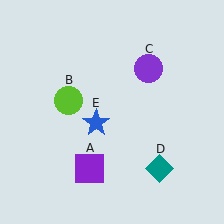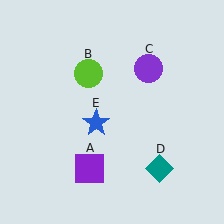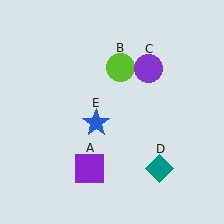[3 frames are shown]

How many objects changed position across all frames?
1 object changed position: lime circle (object B).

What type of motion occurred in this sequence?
The lime circle (object B) rotated clockwise around the center of the scene.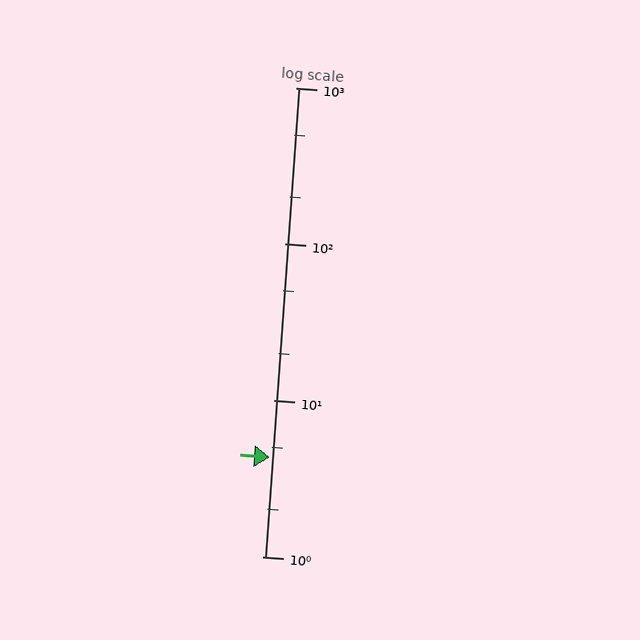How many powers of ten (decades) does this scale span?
The scale spans 3 decades, from 1 to 1000.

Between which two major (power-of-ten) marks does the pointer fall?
The pointer is between 1 and 10.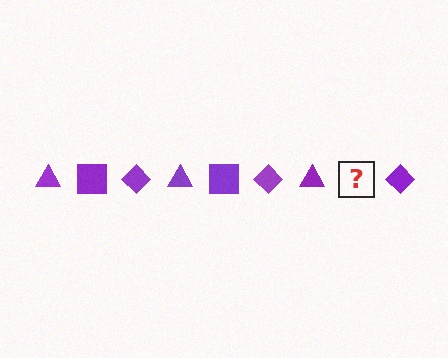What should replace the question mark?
The question mark should be replaced with a purple square.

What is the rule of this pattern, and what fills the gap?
The rule is that the pattern cycles through triangle, square, diamond shapes in purple. The gap should be filled with a purple square.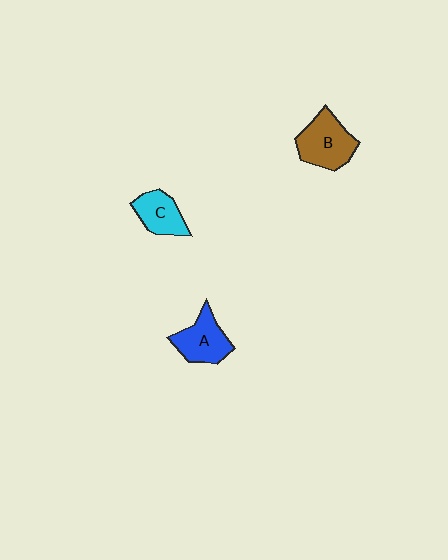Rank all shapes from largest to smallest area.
From largest to smallest: B (brown), A (blue), C (cyan).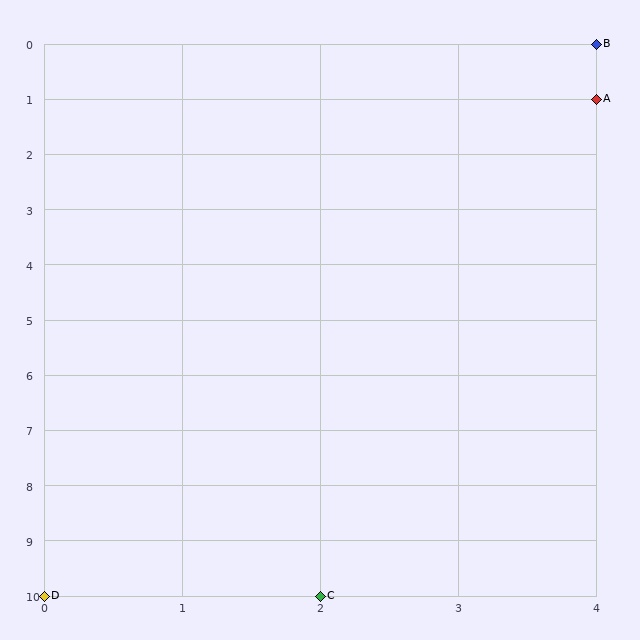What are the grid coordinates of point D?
Point D is at grid coordinates (0, 10).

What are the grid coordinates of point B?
Point B is at grid coordinates (4, 0).